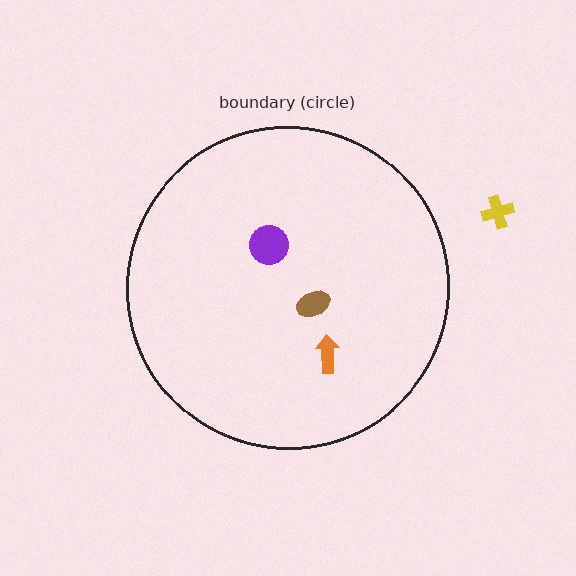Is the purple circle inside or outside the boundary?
Inside.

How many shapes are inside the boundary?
3 inside, 1 outside.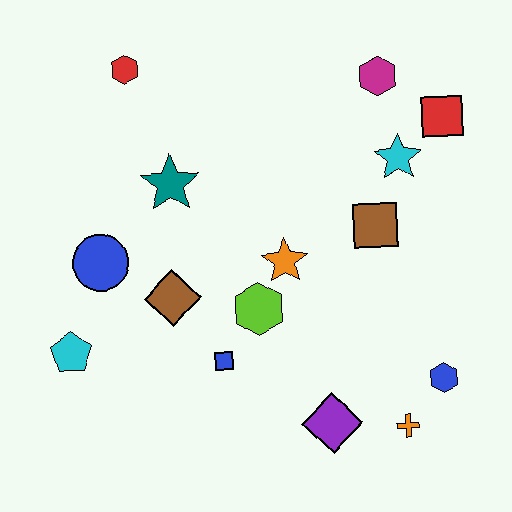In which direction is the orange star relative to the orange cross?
The orange star is above the orange cross.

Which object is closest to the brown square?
The cyan star is closest to the brown square.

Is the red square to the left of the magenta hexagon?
No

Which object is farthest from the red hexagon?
The orange cross is farthest from the red hexagon.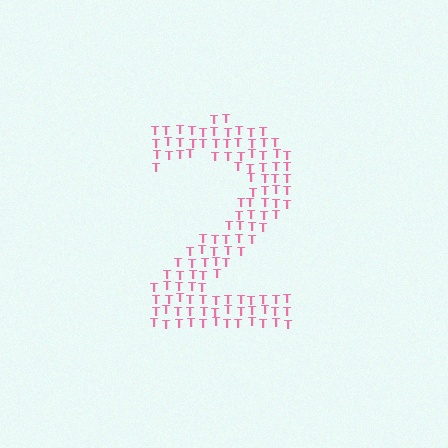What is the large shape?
The large shape is the digit 2.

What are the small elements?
The small elements are letter T's.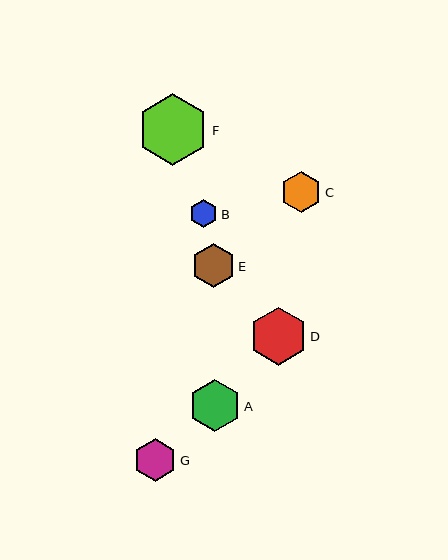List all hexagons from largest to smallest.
From largest to smallest: F, D, A, E, G, C, B.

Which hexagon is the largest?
Hexagon F is the largest with a size of approximately 71 pixels.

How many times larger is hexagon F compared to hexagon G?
Hexagon F is approximately 1.7 times the size of hexagon G.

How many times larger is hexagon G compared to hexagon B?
Hexagon G is approximately 1.5 times the size of hexagon B.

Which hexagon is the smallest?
Hexagon B is the smallest with a size of approximately 28 pixels.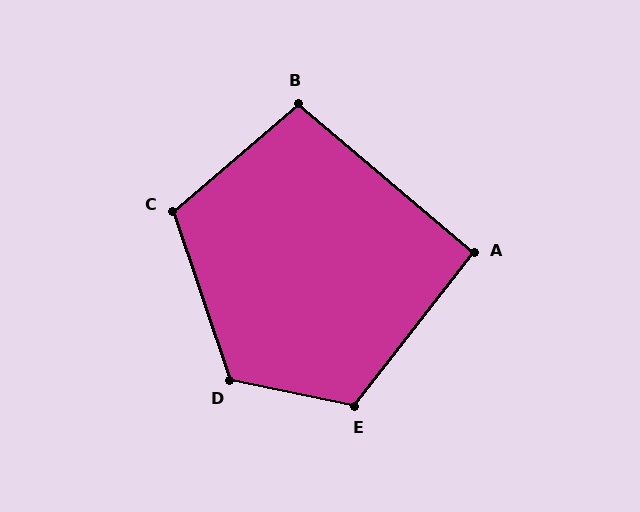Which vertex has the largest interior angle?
D, at approximately 120 degrees.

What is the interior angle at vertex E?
Approximately 116 degrees (obtuse).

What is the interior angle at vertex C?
Approximately 112 degrees (obtuse).